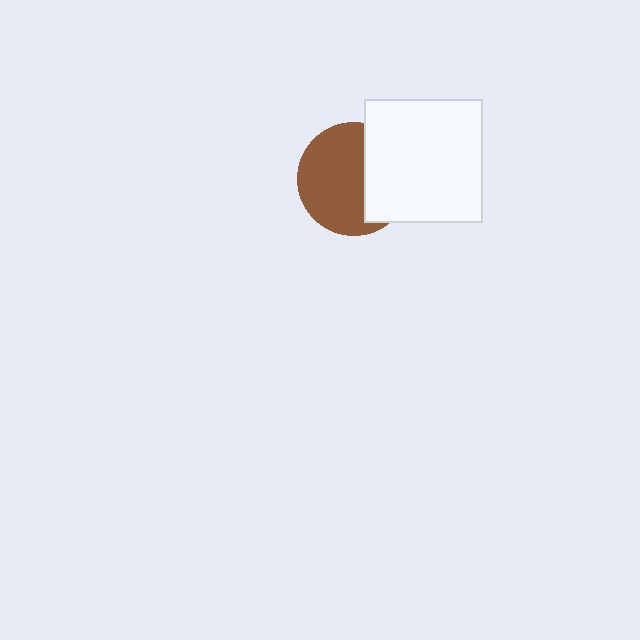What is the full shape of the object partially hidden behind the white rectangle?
The partially hidden object is a brown circle.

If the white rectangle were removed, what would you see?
You would see the complete brown circle.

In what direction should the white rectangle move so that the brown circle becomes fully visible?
The white rectangle should move right. That is the shortest direction to clear the overlap and leave the brown circle fully visible.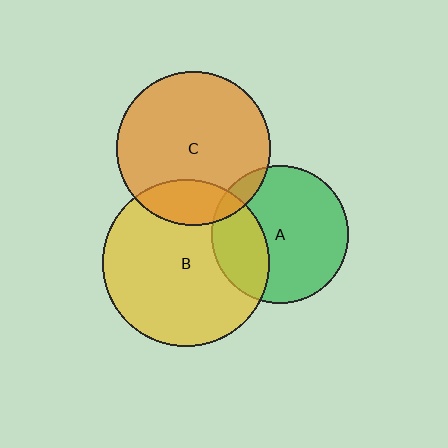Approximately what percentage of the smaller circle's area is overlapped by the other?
Approximately 20%.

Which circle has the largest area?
Circle B (yellow).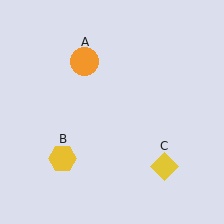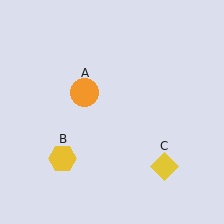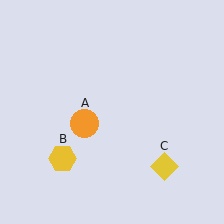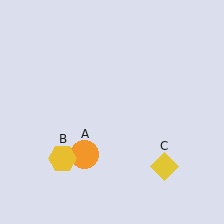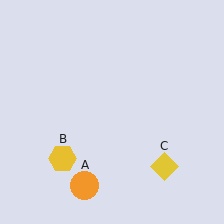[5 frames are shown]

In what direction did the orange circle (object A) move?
The orange circle (object A) moved down.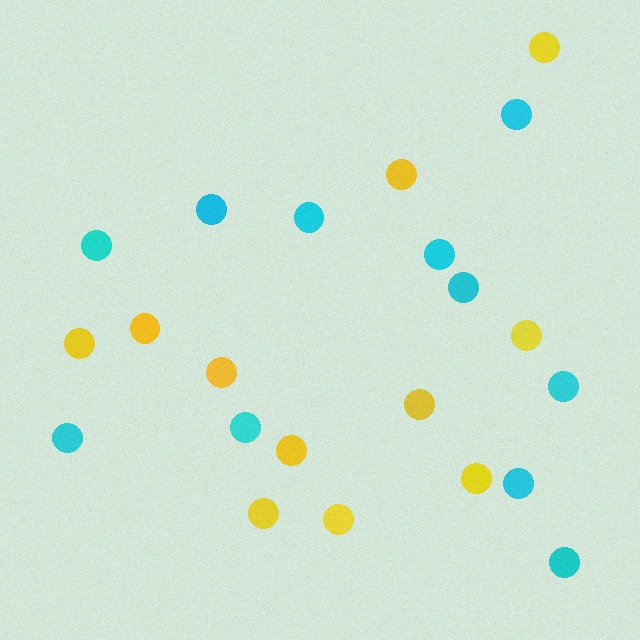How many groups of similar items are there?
There are 2 groups: one group of yellow circles (11) and one group of cyan circles (11).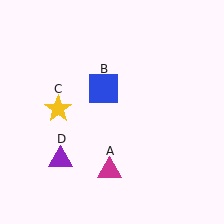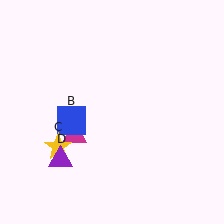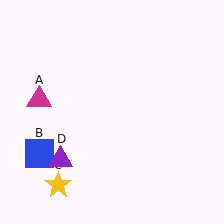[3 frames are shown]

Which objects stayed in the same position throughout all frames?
Purple triangle (object D) remained stationary.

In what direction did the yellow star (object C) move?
The yellow star (object C) moved down.